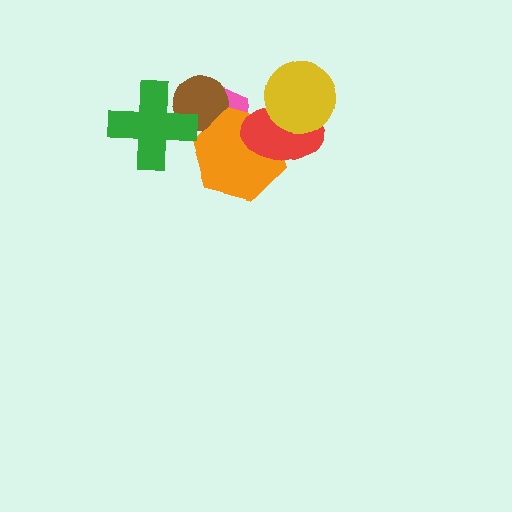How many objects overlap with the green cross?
1 object overlaps with the green cross.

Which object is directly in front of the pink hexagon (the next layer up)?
The brown circle is directly in front of the pink hexagon.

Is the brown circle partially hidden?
Yes, it is partially covered by another shape.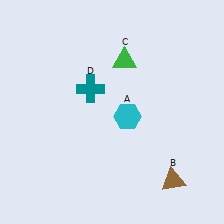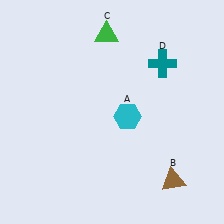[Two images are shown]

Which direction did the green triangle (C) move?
The green triangle (C) moved up.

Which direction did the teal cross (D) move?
The teal cross (D) moved right.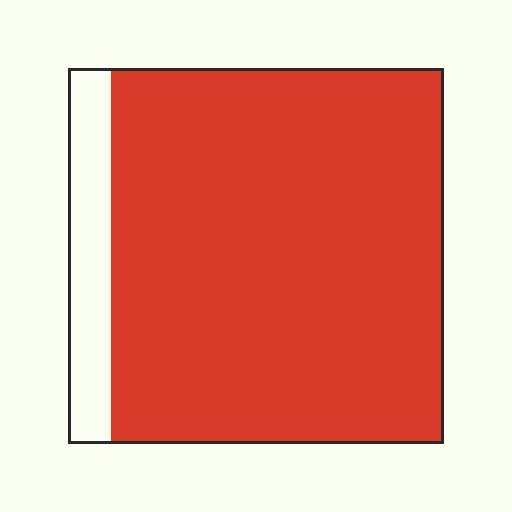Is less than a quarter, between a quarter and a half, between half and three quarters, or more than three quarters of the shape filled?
More than three quarters.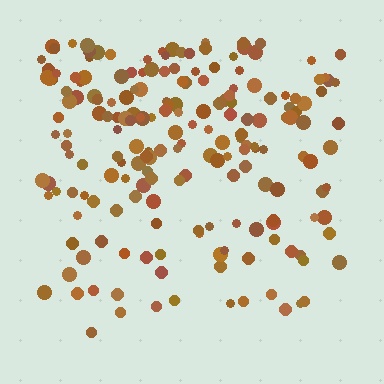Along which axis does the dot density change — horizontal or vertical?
Vertical.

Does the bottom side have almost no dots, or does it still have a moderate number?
Still a moderate number, just noticeably fewer than the top.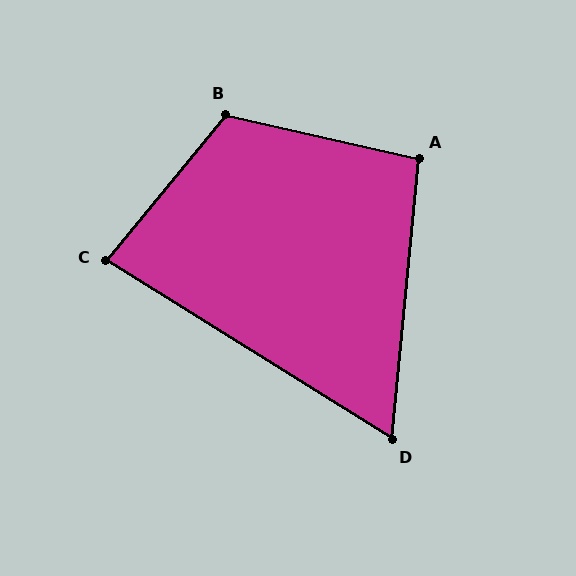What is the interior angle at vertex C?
Approximately 83 degrees (acute).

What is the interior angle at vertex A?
Approximately 97 degrees (obtuse).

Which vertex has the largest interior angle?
B, at approximately 117 degrees.